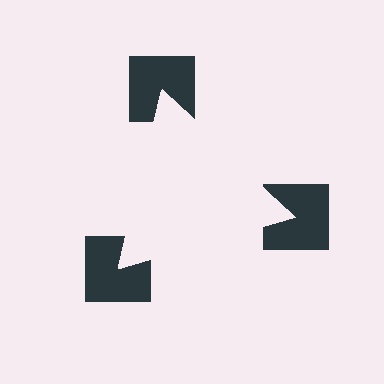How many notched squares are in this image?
There are 3 — one at each vertex of the illusory triangle.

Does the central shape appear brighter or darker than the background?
It typically appears slightly brighter than the background, even though no actual brightness change is drawn.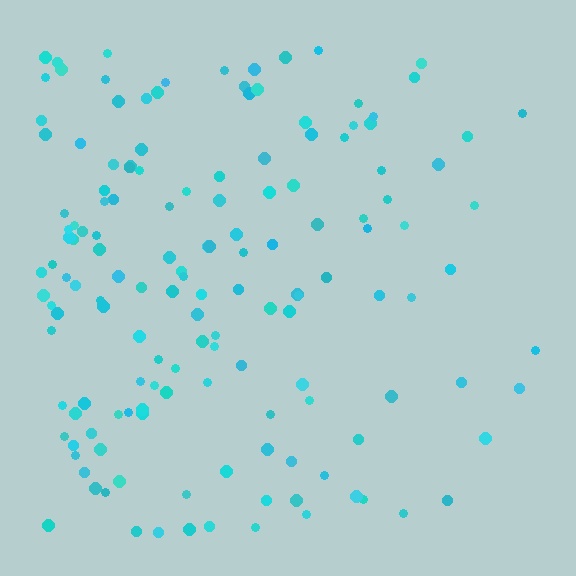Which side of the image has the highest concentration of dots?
The left.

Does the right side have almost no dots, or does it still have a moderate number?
Still a moderate number, just noticeably fewer than the left.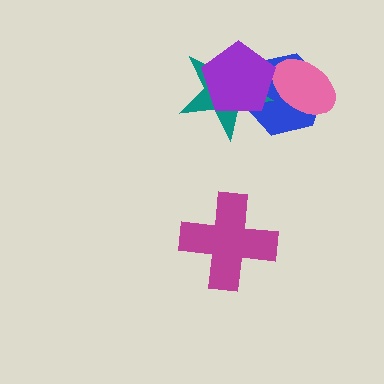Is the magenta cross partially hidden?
No, no other shape covers it.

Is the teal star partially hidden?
Yes, it is partially covered by another shape.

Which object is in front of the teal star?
The purple pentagon is in front of the teal star.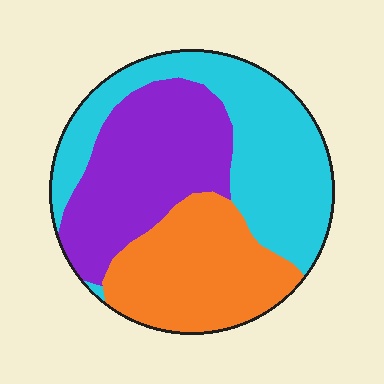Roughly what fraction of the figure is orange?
Orange covers 29% of the figure.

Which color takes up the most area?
Cyan, at roughly 40%.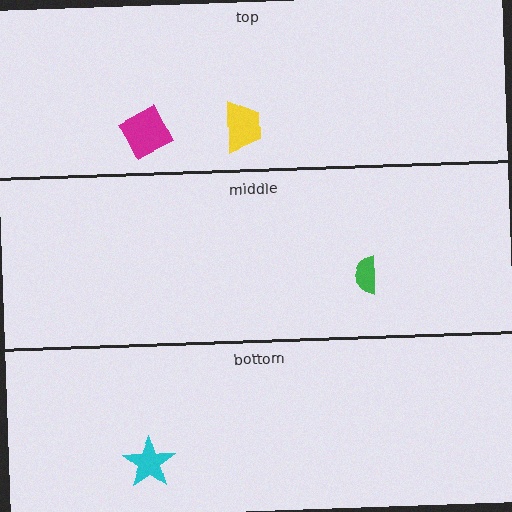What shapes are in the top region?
The magenta square, the yellow trapezoid.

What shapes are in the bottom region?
The cyan star.